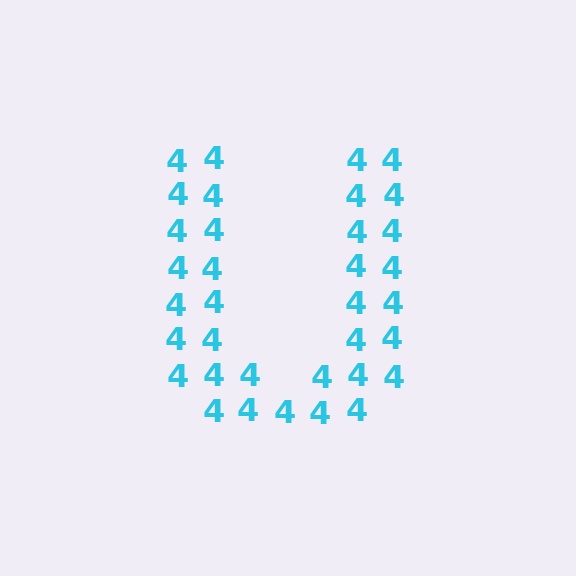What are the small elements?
The small elements are digit 4's.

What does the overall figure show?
The overall figure shows the letter U.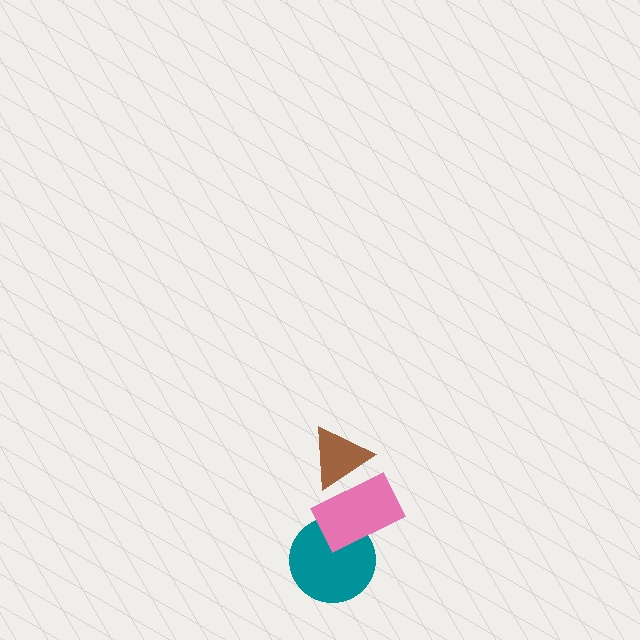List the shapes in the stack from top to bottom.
From top to bottom: the brown triangle, the pink rectangle, the teal circle.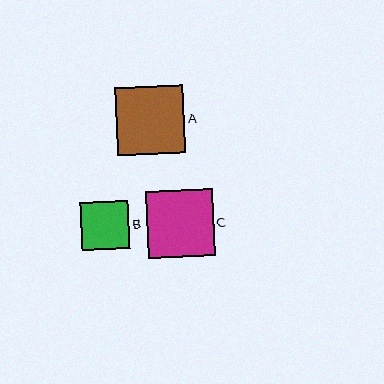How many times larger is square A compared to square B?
Square A is approximately 1.4 times the size of square B.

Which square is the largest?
Square A is the largest with a size of approximately 68 pixels.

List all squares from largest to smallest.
From largest to smallest: A, C, B.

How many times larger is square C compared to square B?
Square C is approximately 1.4 times the size of square B.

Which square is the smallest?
Square B is the smallest with a size of approximately 48 pixels.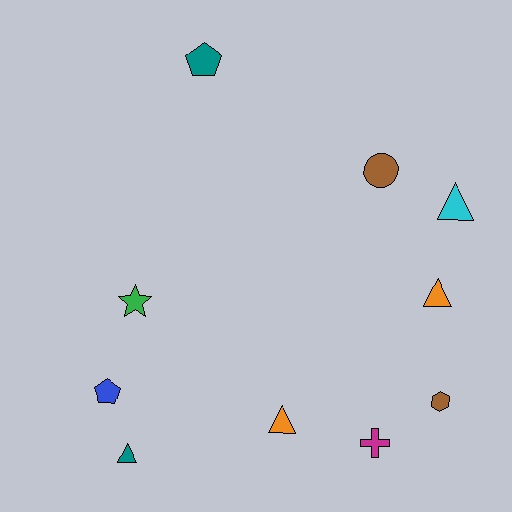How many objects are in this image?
There are 10 objects.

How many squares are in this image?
There are no squares.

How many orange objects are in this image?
There are 2 orange objects.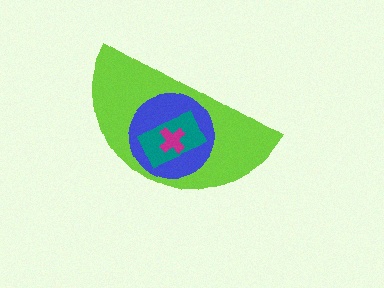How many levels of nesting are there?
4.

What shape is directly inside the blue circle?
The teal rectangle.